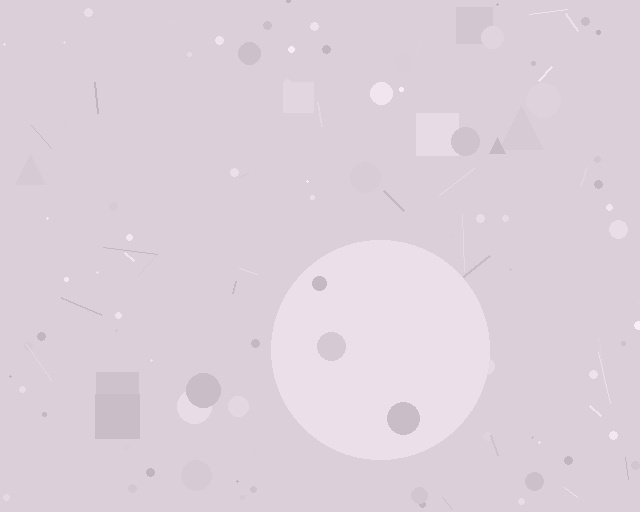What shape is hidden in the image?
A circle is hidden in the image.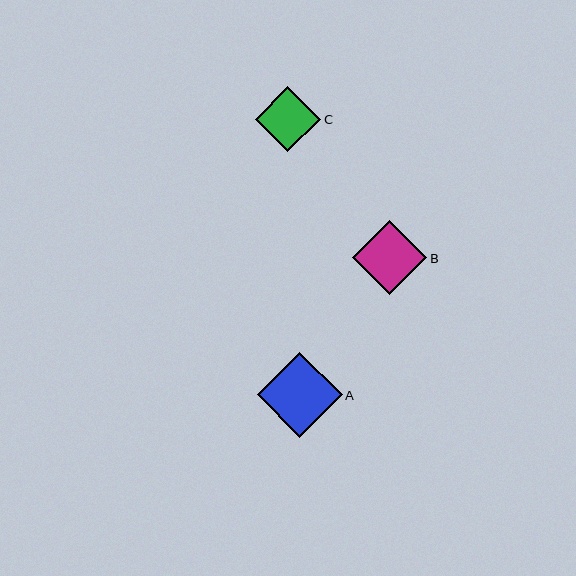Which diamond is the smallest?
Diamond C is the smallest with a size of approximately 66 pixels.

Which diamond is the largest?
Diamond A is the largest with a size of approximately 85 pixels.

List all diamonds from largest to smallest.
From largest to smallest: A, B, C.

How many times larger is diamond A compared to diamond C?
Diamond A is approximately 1.3 times the size of diamond C.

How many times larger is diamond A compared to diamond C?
Diamond A is approximately 1.3 times the size of diamond C.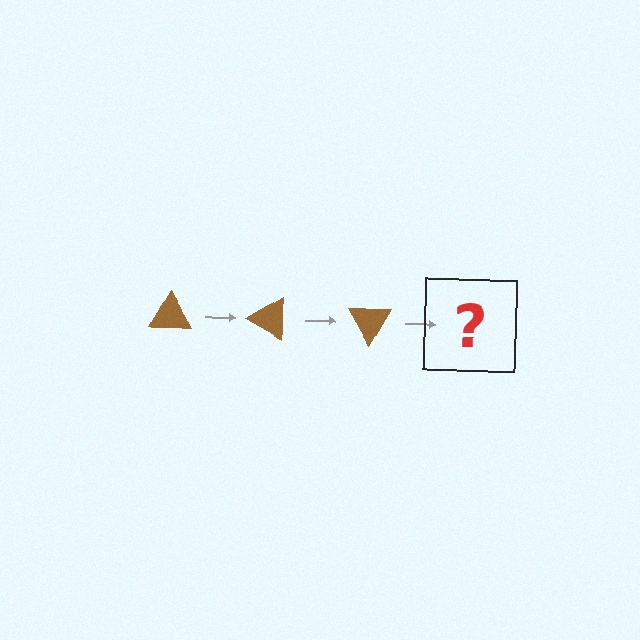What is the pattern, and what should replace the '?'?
The pattern is that the triangle rotates 30 degrees each step. The '?' should be a brown triangle rotated 90 degrees.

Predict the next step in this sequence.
The next step is a brown triangle rotated 90 degrees.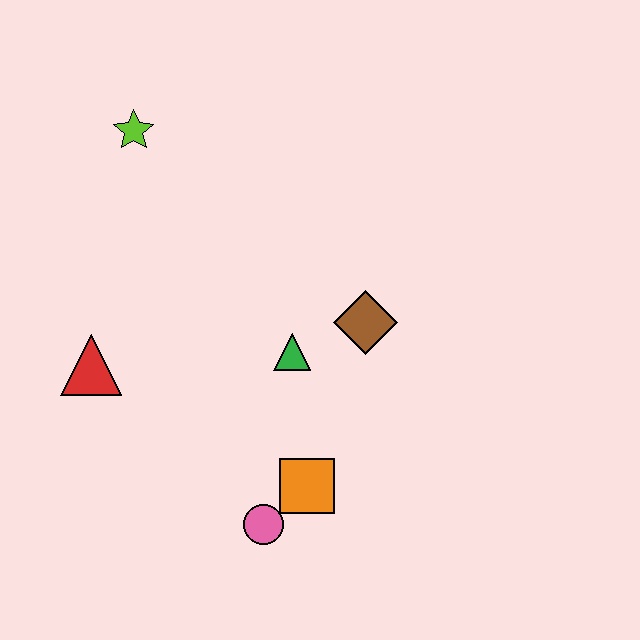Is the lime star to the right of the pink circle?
No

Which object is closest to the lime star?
The red triangle is closest to the lime star.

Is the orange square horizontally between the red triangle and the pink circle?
No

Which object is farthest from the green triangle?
The lime star is farthest from the green triangle.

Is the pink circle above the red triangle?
No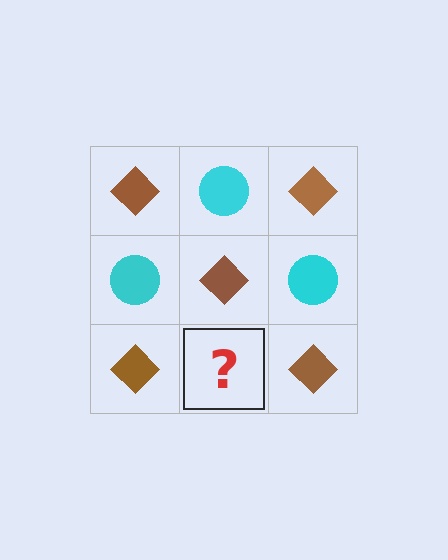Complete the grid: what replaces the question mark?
The question mark should be replaced with a cyan circle.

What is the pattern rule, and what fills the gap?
The rule is that it alternates brown diamond and cyan circle in a checkerboard pattern. The gap should be filled with a cyan circle.